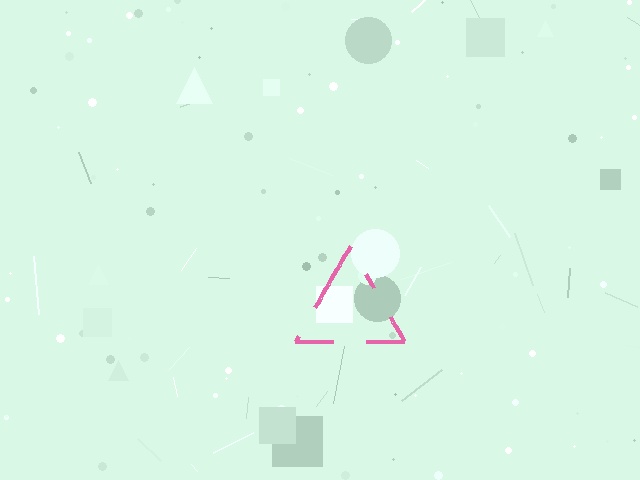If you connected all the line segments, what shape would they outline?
They would outline a triangle.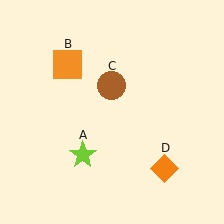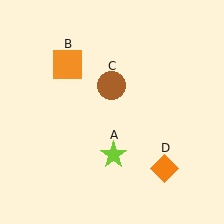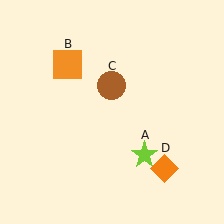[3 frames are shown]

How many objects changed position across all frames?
1 object changed position: lime star (object A).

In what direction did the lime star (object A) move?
The lime star (object A) moved right.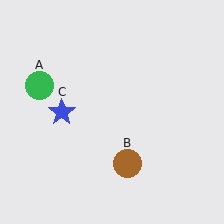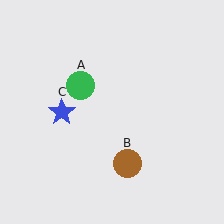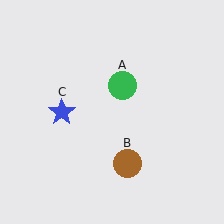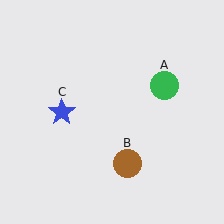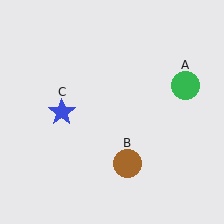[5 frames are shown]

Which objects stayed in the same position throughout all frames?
Brown circle (object B) and blue star (object C) remained stationary.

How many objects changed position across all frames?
1 object changed position: green circle (object A).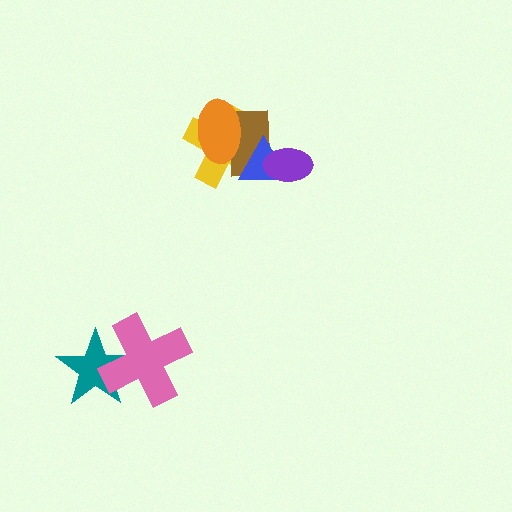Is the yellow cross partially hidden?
Yes, it is partially covered by another shape.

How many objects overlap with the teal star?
1 object overlaps with the teal star.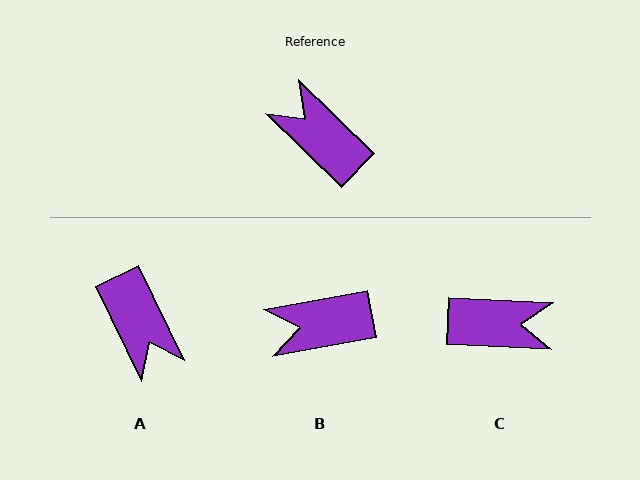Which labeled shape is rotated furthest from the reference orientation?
A, about 160 degrees away.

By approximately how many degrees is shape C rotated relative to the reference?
Approximately 139 degrees clockwise.